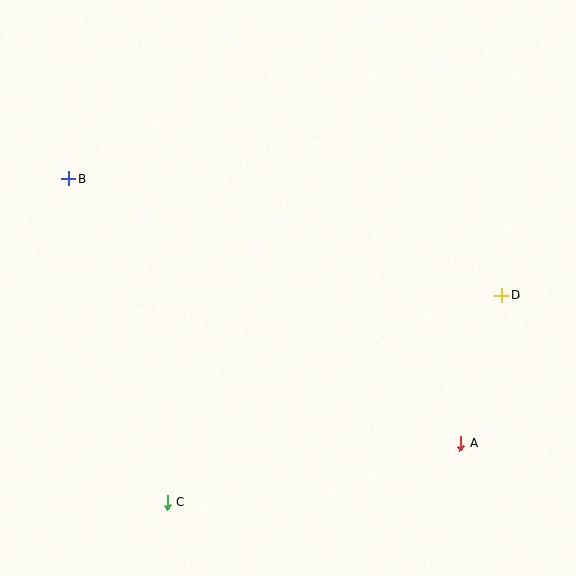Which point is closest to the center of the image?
Point D at (502, 295) is closest to the center.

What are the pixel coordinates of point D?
Point D is at (502, 295).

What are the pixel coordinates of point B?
Point B is at (69, 178).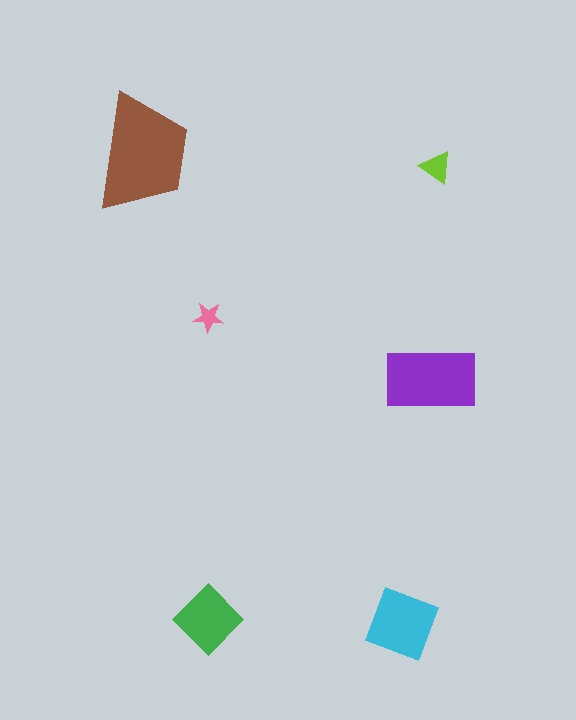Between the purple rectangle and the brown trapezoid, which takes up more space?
The brown trapezoid.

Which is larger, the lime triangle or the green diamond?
The green diamond.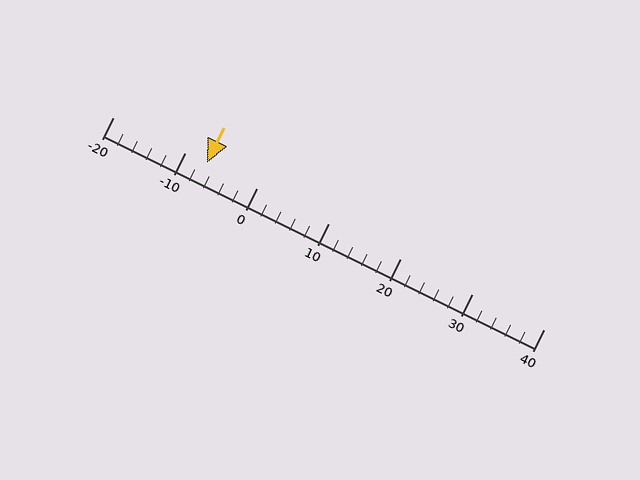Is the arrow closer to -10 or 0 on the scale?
The arrow is closer to -10.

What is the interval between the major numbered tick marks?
The major tick marks are spaced 10 units apart.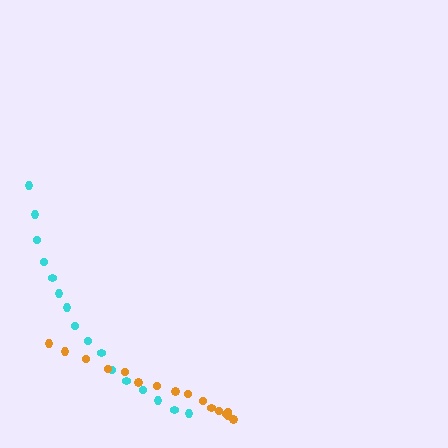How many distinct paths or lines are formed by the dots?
There are 2 distinct paths.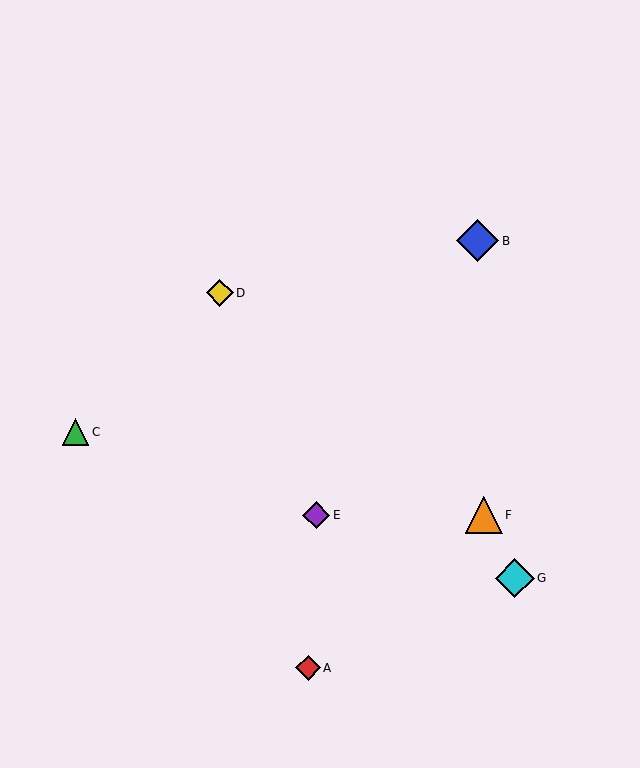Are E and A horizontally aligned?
No, E is at y≈515 and A is at y≈668.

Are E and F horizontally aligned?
Yes, both are at y≈515.